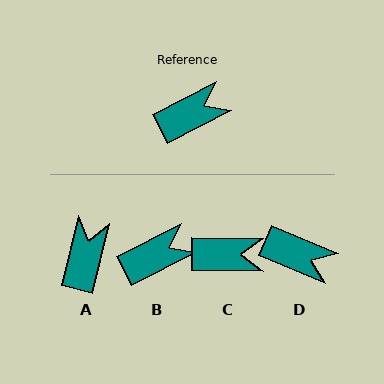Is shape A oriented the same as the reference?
No, it is off by about 49 degrees.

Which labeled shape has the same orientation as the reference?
B.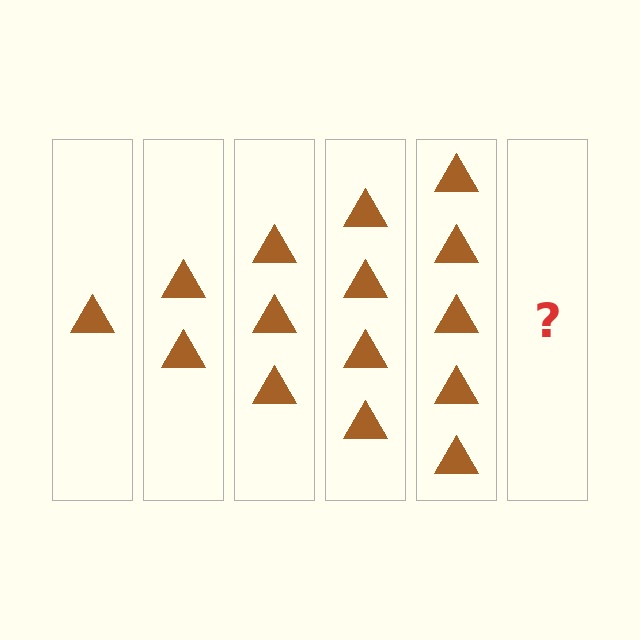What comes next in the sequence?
The next element should be 6 triangles.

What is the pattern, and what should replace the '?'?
The pattern is that each step adds one more triangle. The '?' should be 6 triangles.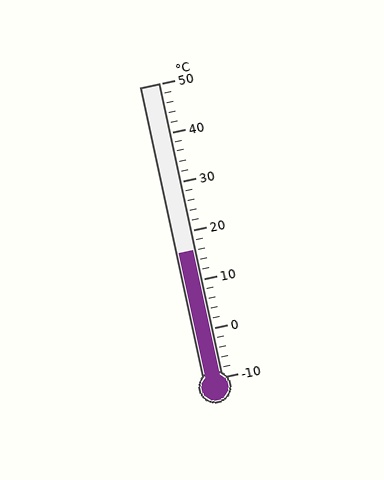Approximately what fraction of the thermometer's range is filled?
The thermometer is filled to approximately 45% of its range.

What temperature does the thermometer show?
The thermometer shows approximately 16°C.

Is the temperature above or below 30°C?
The temperature is below 30°C.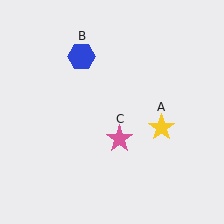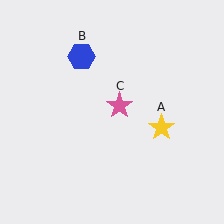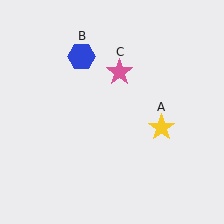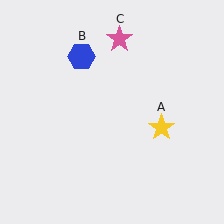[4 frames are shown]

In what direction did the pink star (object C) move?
The pink star (object C) moved up.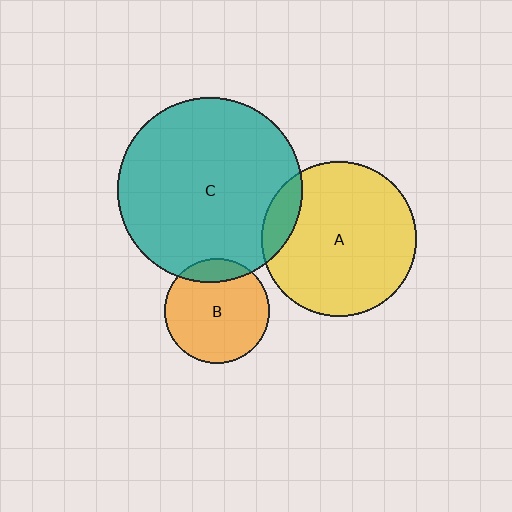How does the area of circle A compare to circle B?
Approximately 2.2 times.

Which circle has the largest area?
Circle C (teal).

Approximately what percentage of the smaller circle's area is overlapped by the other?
Approximately 15%.